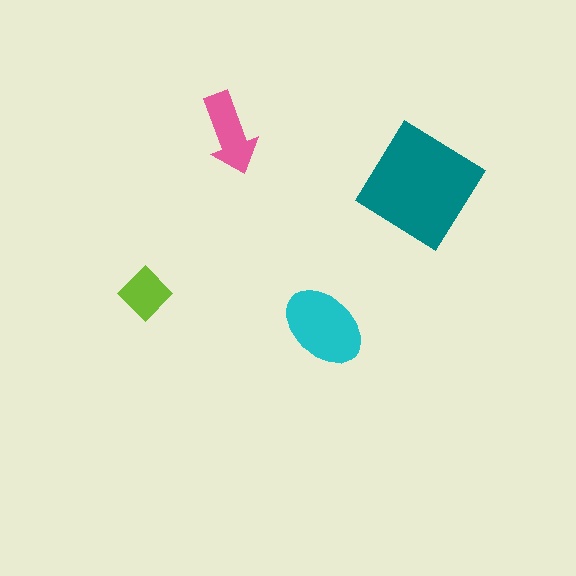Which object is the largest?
The teal diamond.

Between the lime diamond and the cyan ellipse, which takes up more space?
The cyan ellipse.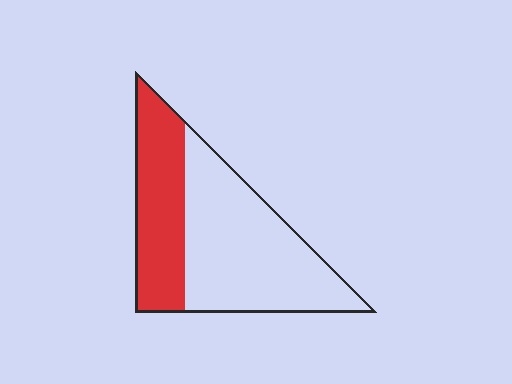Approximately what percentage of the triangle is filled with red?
Approximately 35%.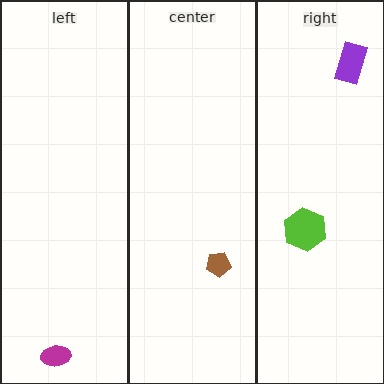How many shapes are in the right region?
2.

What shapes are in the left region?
The magenta ellipse.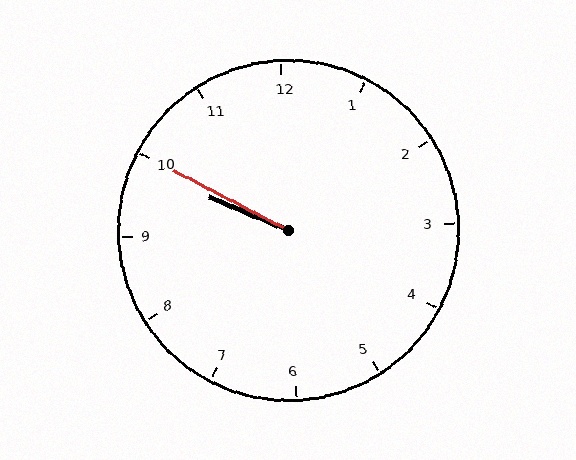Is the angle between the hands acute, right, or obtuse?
It is acute.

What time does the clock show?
9:50.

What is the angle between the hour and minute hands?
Approximately 5 degrees.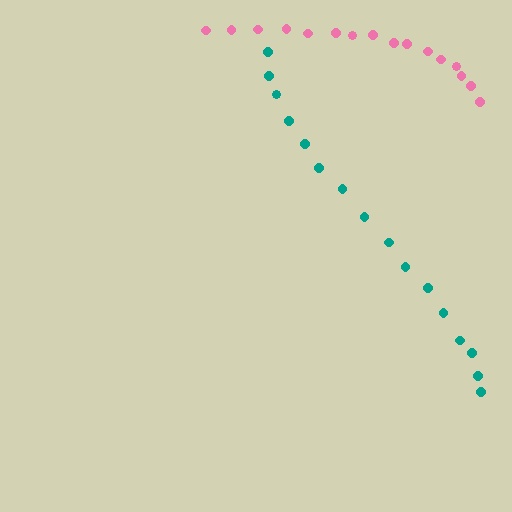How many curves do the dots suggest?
There are 2 distinct paths.